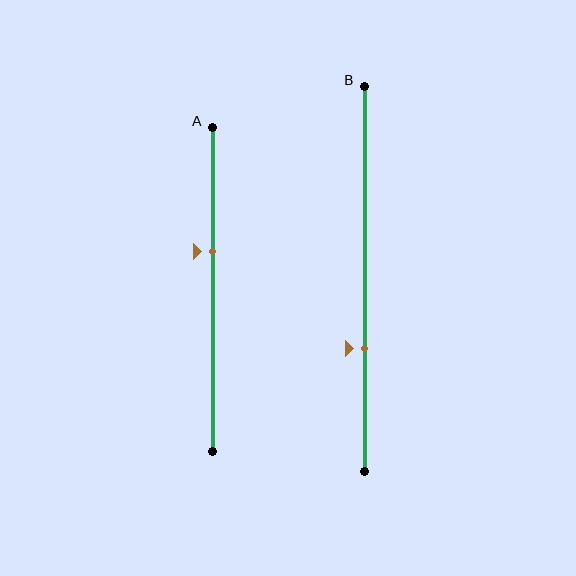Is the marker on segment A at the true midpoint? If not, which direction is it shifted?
No, the marker on segment A is shifted upward by about 12% of the segment length.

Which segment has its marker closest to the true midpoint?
Segment A has its marker closest to the true midpoint.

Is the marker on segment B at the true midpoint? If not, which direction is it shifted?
No, the marker on segment B is shifted downward by about 18% of the segment length.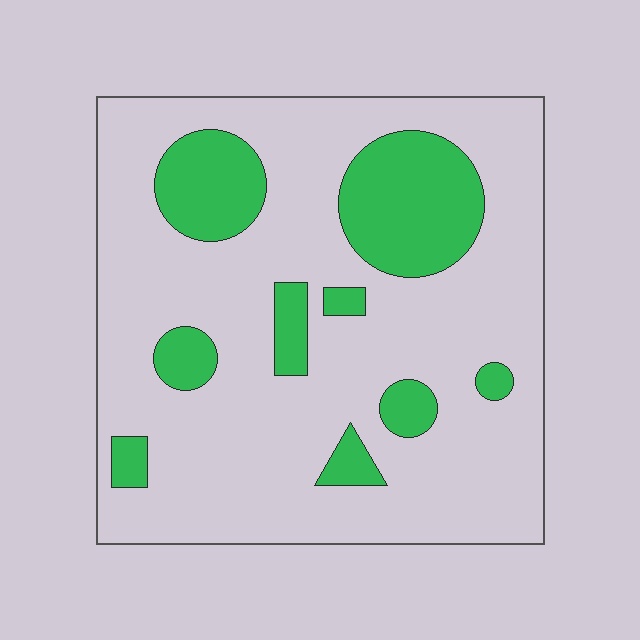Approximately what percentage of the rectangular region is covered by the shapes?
Approximately 20%.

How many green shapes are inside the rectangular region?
9.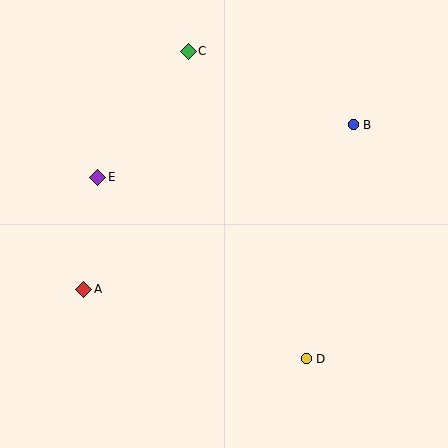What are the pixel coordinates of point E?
Point E is at (98, 177).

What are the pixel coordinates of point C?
Point C is at (188, 51).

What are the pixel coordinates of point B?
Point B is at (353, 125).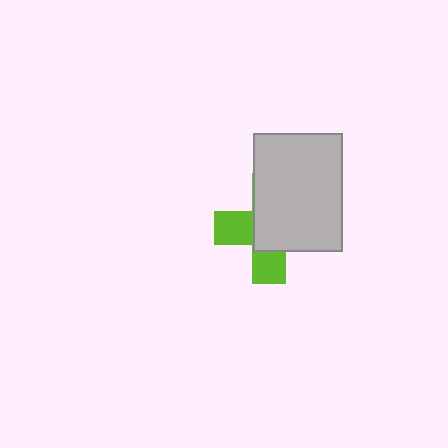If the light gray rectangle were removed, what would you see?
You would see the complete lime cross.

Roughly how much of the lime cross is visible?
A small part of it is visible (roughly 40%).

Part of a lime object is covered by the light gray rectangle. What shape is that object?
It is a cross.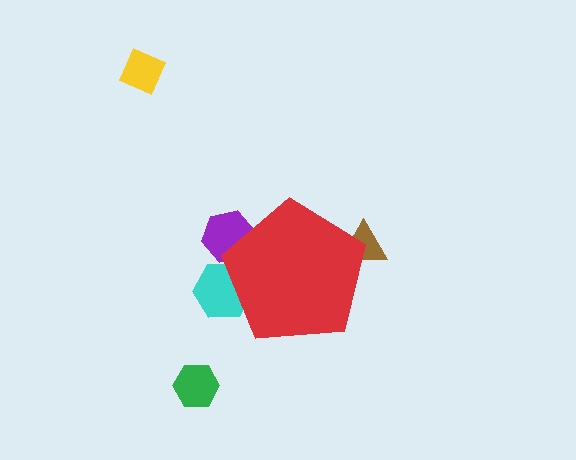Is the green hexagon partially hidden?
No, the green hexagon is fully visible.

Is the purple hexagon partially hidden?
Yes, the purple hexagon is partially hidden behind the red pentagon.